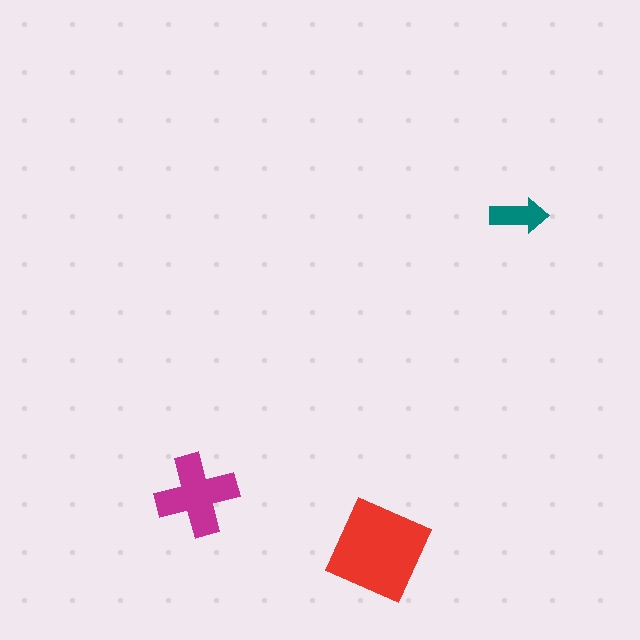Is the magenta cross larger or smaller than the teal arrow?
Larger.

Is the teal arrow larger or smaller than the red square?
Smaller.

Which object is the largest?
The red square.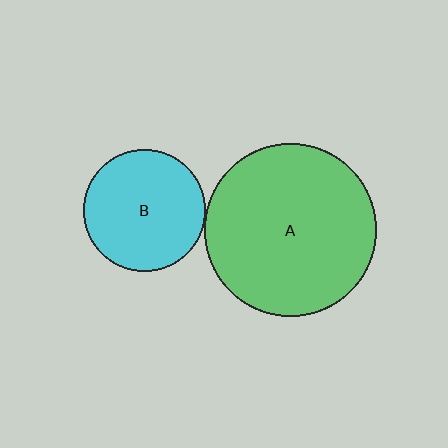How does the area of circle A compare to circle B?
Approximately 2.0 times.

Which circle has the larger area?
Circle A (green).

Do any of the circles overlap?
No, none of the circles overlap.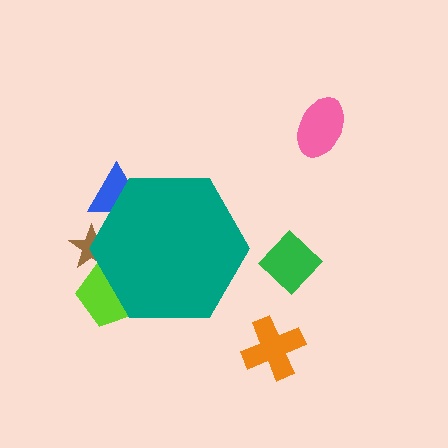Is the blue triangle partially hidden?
Yes, the blue triangle is partially hidden behind the teal hexagon.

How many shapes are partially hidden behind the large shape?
3 shapes are partially hidden.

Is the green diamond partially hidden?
No, the green diamond is fully visible.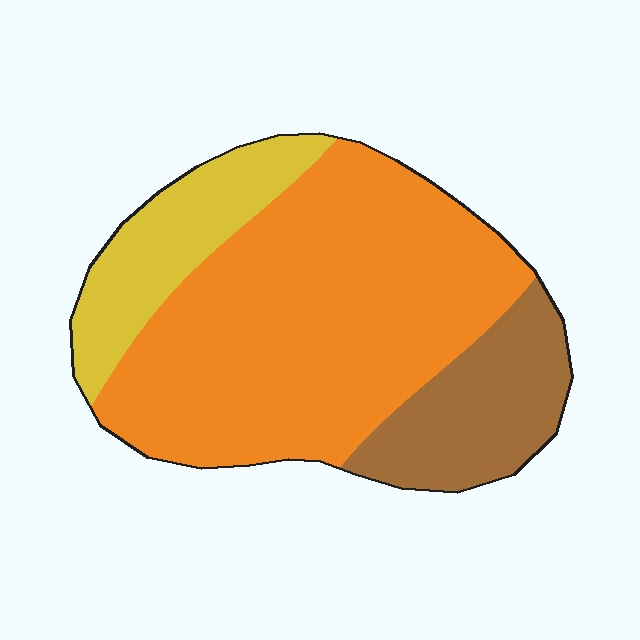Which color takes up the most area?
Orange, at roughly 65%.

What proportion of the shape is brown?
Brown covers 19% of the shape.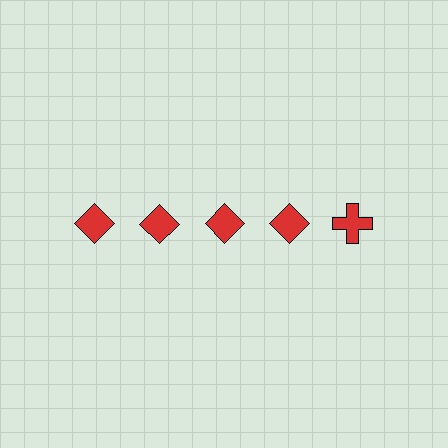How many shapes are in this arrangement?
There are 5 shapes arranged in a grid pattern.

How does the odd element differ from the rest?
It has a different shape: cross instead of diamond.